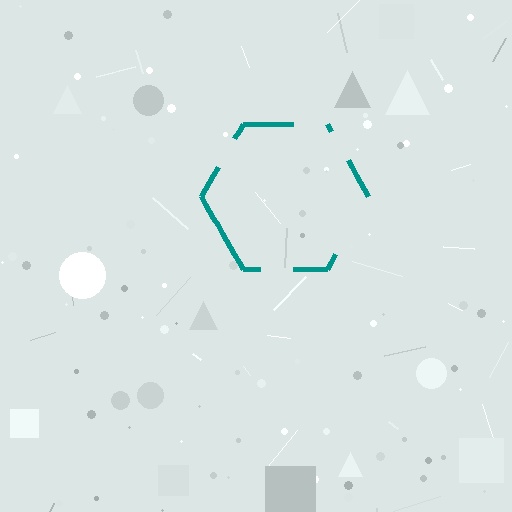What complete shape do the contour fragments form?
The contour fragments form a hexagon.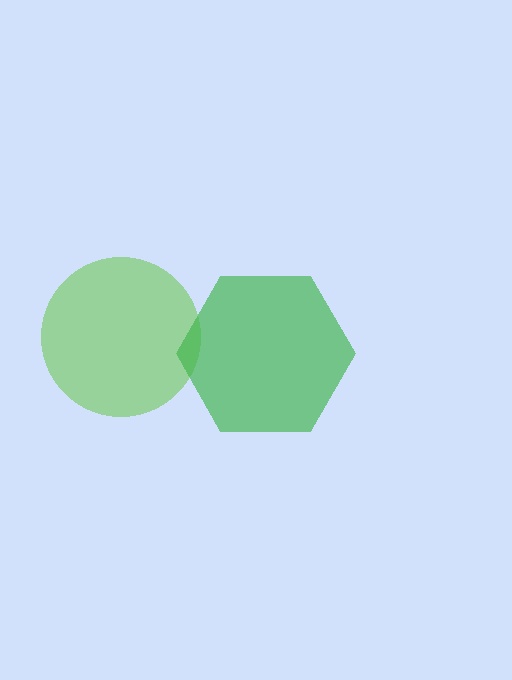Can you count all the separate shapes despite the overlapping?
Yes, there are 2 separate shapes.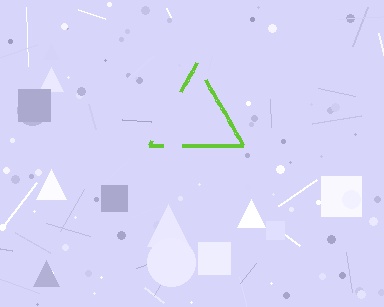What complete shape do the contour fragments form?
The contour fragments form a triangle.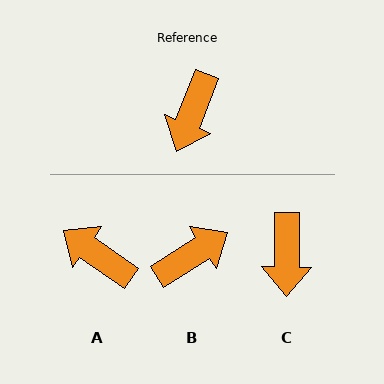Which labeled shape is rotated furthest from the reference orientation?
B, about 144 degrees away.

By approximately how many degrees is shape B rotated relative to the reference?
Approximately 144 degrees counter-clockwise.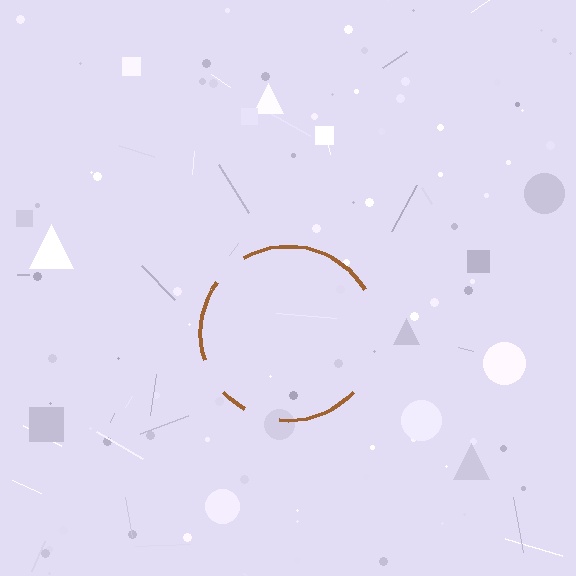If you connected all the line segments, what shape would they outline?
They would outline a circle.